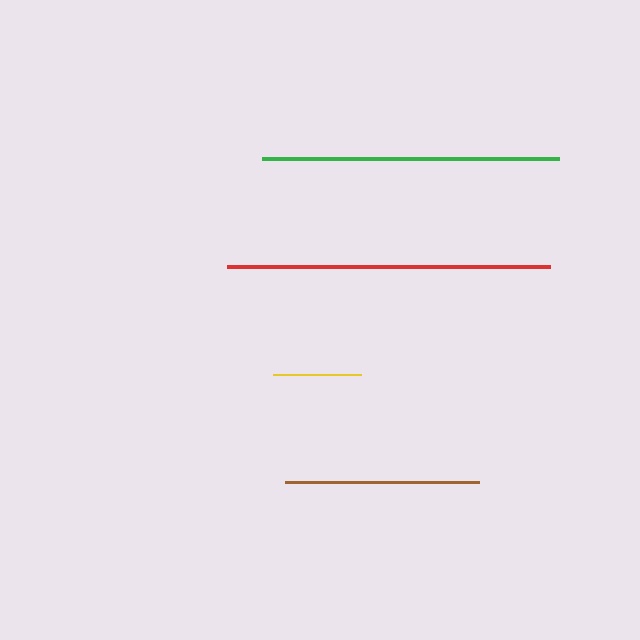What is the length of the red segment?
The red segment is approximately 323 pixels long.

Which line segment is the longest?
The red line is the longest at approximately 323 pixels.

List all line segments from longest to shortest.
From longest to shortest: red, green, brown, yellow.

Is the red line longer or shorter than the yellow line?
The red line is longer than the yellow line.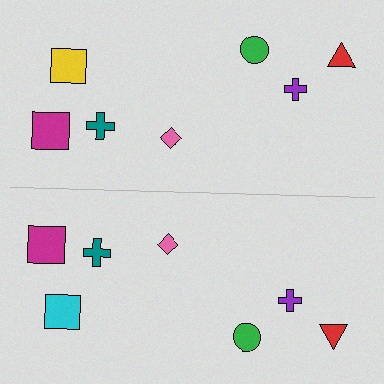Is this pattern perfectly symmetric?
No, the pattern is not perfectly symmetric. The cyan square on the bottom side breaks the symmetry — its mirror counterpart is yellow.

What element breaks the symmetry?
The cyan square on the bottom side breaks the symmetry — its mirror counterpart is yellow.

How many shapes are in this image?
There are 14 shapes in this image.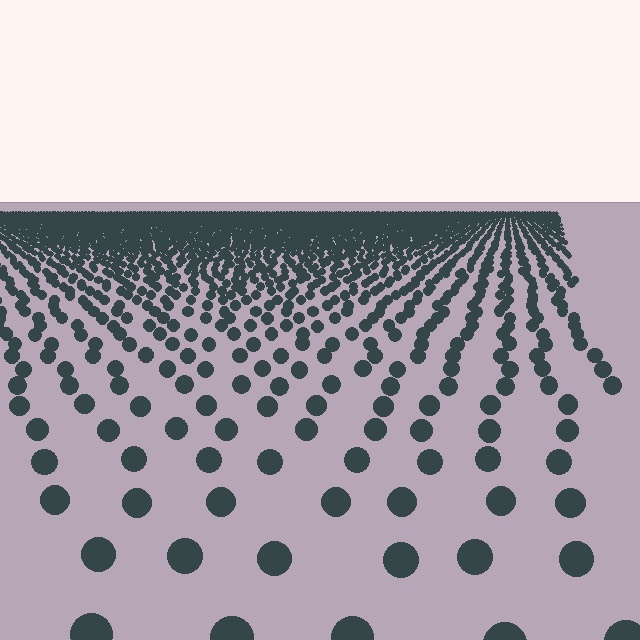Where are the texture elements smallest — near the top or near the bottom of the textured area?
Near the top.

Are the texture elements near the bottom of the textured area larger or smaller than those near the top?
Larger. Near the bottom, elements are closer to the viewer and appear at a bigger on-screen size.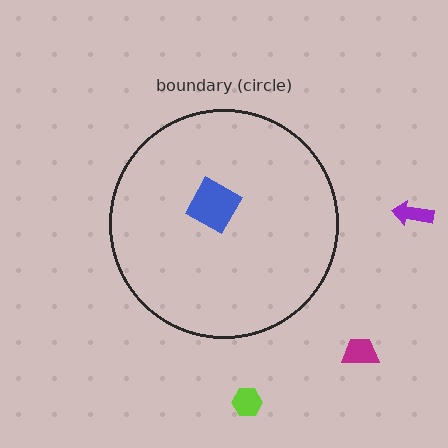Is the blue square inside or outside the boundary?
Inside.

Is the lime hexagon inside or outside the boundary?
Outside.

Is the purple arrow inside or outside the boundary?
Outside.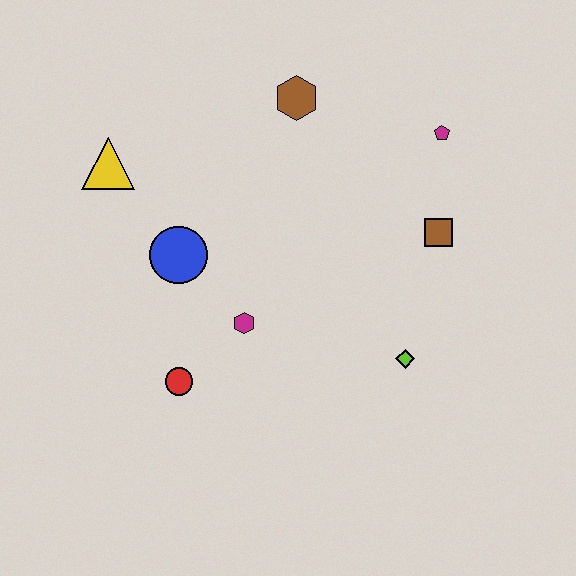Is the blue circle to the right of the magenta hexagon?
No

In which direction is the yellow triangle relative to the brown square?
The yellow triangle is to the left of the brown square.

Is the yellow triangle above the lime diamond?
Yes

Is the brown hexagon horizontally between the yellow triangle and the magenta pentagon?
Yes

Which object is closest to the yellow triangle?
The blue circle is closest to the yellow triangle.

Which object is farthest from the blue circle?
The magenta pentagon is farthest from the blue circle.